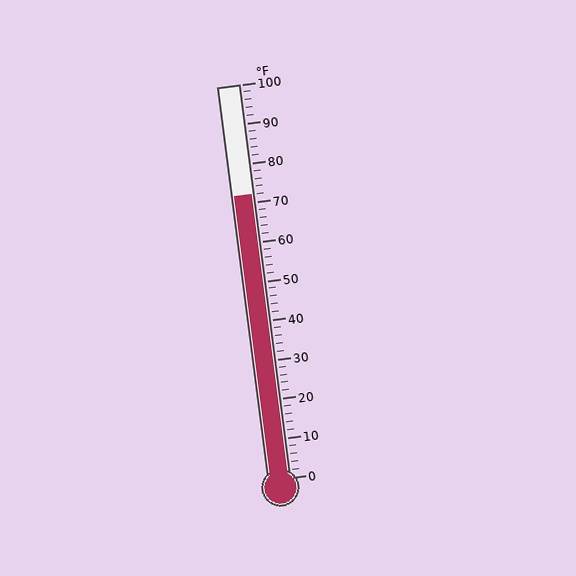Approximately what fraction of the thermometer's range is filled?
The thermometer is filled to approximately 70% of its range.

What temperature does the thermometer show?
The thermometer shows approximately 72°F.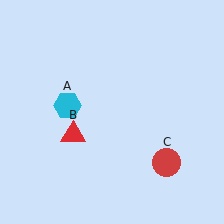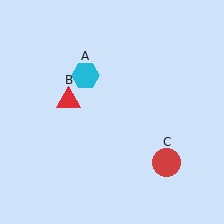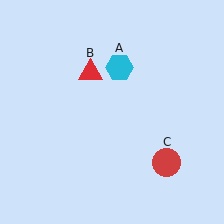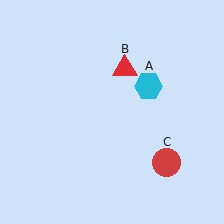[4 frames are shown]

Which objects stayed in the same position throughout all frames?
Red circle (object C) remained stationary.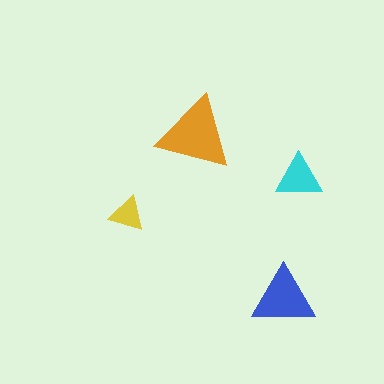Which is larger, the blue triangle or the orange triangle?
The orange one.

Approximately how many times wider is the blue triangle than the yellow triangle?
About 2 times wider.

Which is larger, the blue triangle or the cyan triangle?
The blue one.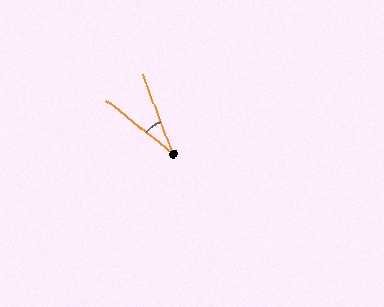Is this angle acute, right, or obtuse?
It is acute.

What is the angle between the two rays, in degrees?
Approximately 30 degrees.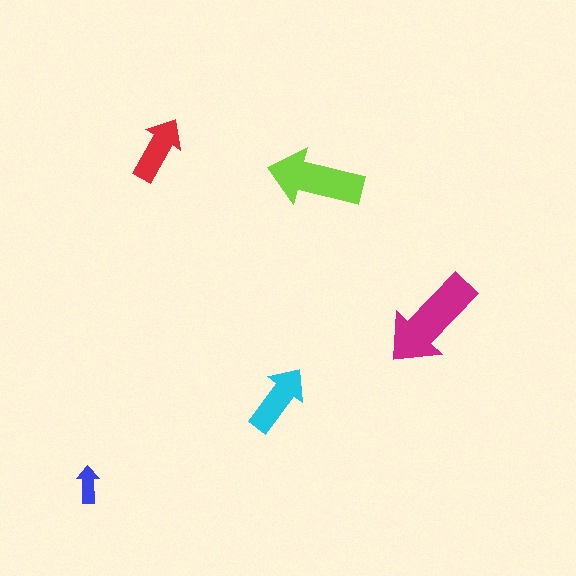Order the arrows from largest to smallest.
the magenta one, the lime one, the cyan one, the red one, the blue one.